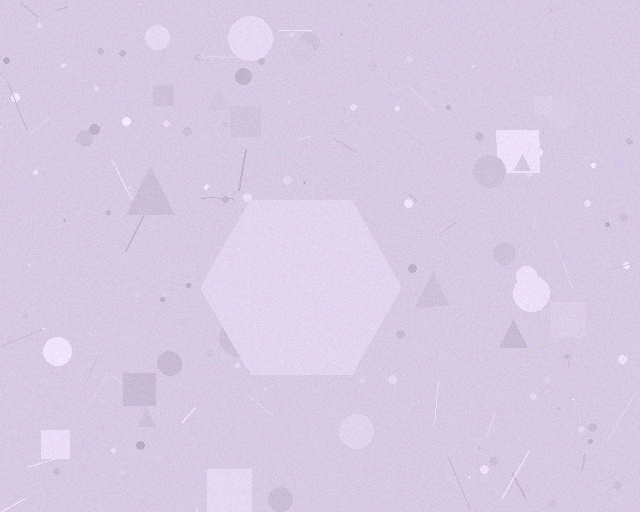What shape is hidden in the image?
A hexagon is hidden in the image.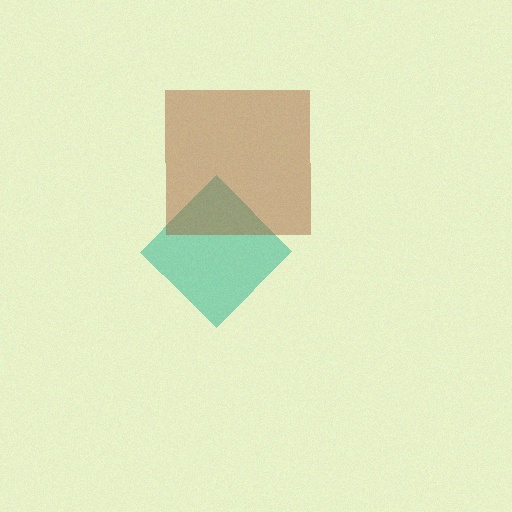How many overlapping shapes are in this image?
There are 2 overlapping shapes in the image.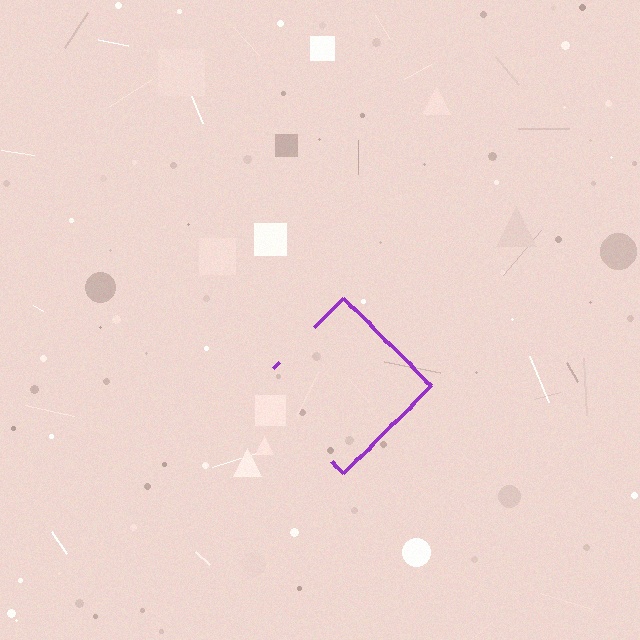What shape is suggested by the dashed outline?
The dashed outline suggests a diamond.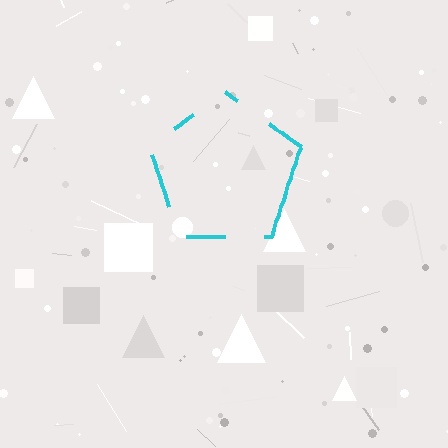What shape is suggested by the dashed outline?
The dashed outline suggests a pentagon.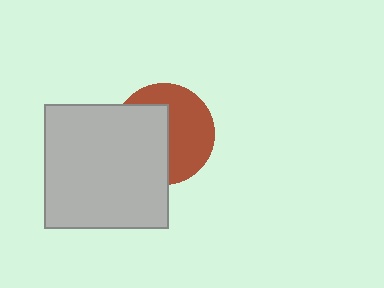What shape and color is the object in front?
The object in front is a light gray square.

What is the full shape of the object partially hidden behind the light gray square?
The partially hidden object is a brown circle.